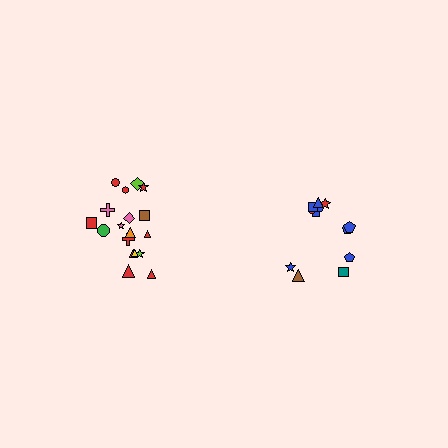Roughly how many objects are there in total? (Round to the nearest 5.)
Roughly 30 objects in total.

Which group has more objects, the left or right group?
The left group.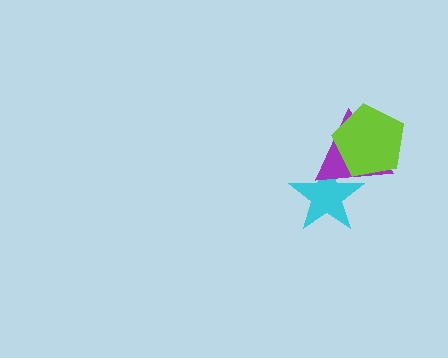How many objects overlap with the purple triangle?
2 objects overlap with the purple triangle.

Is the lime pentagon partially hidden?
No, no other shape covers it.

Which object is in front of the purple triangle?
The lime pentagon is in front of the purple triangle.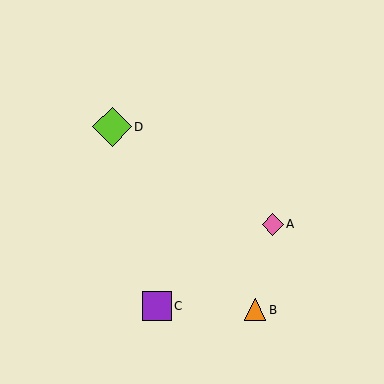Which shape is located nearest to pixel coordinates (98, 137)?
The lime diamond (labeled D) at (112, 127) is nearest to that location.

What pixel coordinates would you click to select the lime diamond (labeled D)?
Click at (112, 127) to select the lime diamond D.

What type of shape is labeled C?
Shape C is a purple square.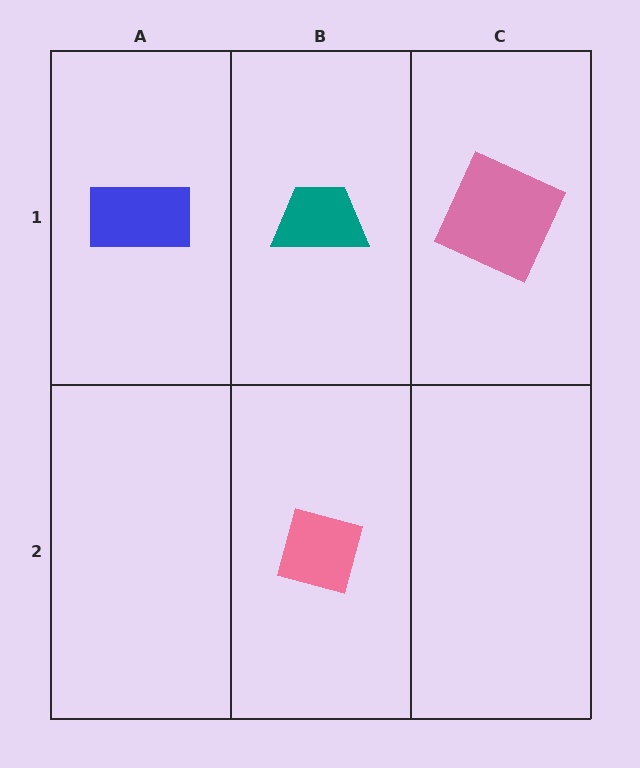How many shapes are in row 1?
3 shapes.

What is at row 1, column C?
A pink square.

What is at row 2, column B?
A pink square.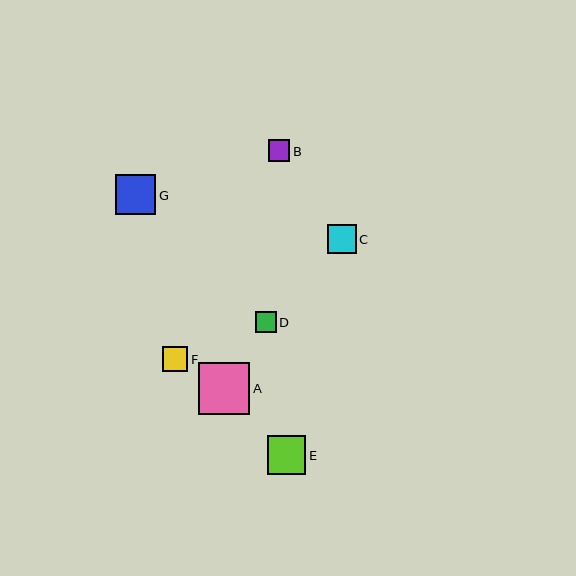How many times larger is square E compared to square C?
Square E is approximately 1.3 times the size of square C.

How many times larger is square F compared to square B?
Square F is approximately 1.2 times the size of square B.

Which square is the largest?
Square A is the largest with a size of approximately 51 pixels.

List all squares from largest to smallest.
From largest to smallest: A, G, E, C, F, B, D.